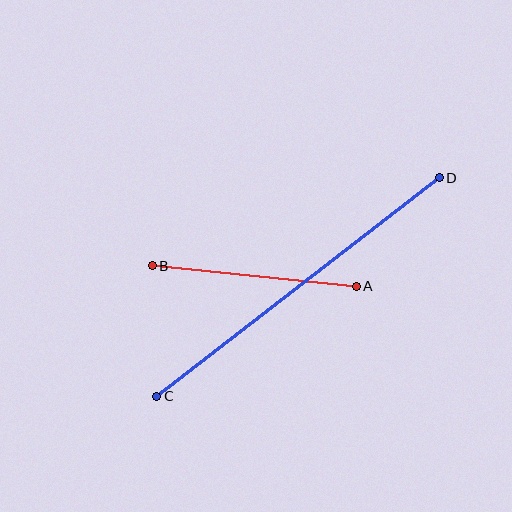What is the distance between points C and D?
The distance is approximately 357 pixels.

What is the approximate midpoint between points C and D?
The midpoint is at approximately (298, 287) pixels.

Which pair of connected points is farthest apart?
Points C and D are farthest apart.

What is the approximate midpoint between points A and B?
The midpoint is at approximately (254, 276) pixels.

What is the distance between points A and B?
The distance is approximately 205 pixels.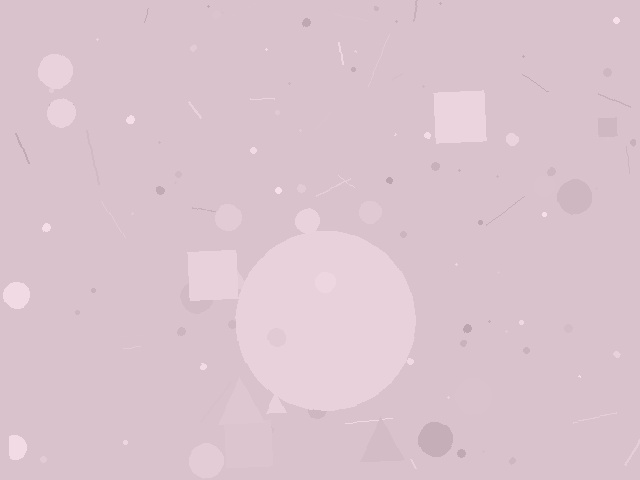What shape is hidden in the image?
A circle is hidden in the image.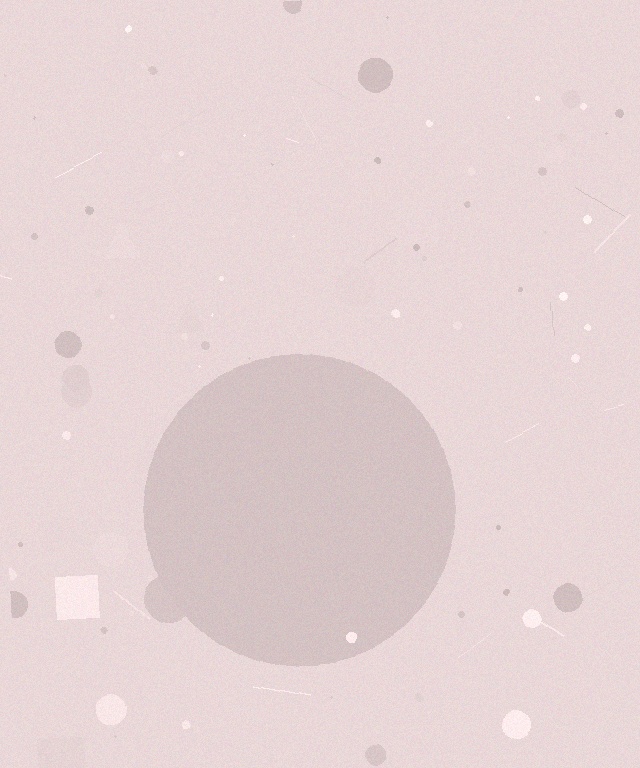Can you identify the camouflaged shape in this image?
The camouflaged shape is a circle.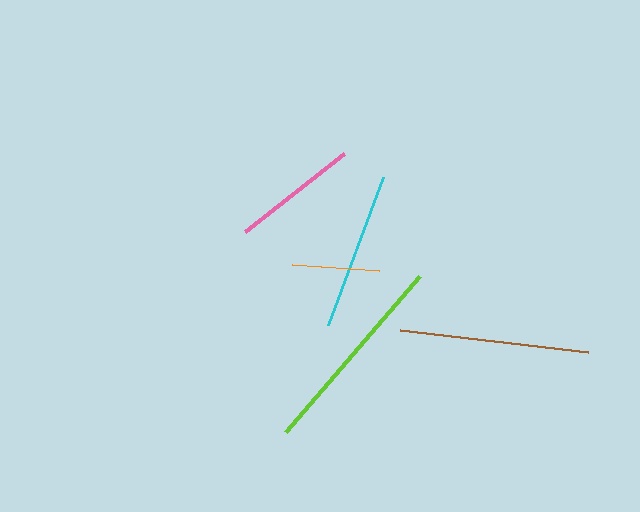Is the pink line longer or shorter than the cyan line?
The cyan line is longer than the pink line.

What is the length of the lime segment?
The lime segment is approximately 205 pixels long.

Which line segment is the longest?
The lime line is the longest at approximately 205 pixels.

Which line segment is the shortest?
The orange line is the shortest at approximately 87 pixels.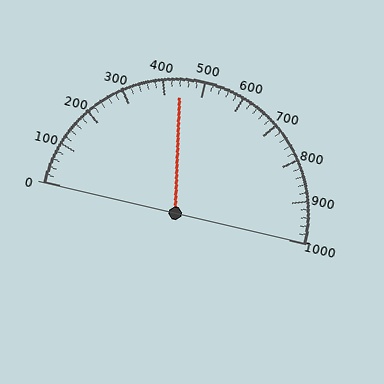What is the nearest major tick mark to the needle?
The nearest major tick mark is 400.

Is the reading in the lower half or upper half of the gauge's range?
The reading is in the lower half of the range (0 to 1000).